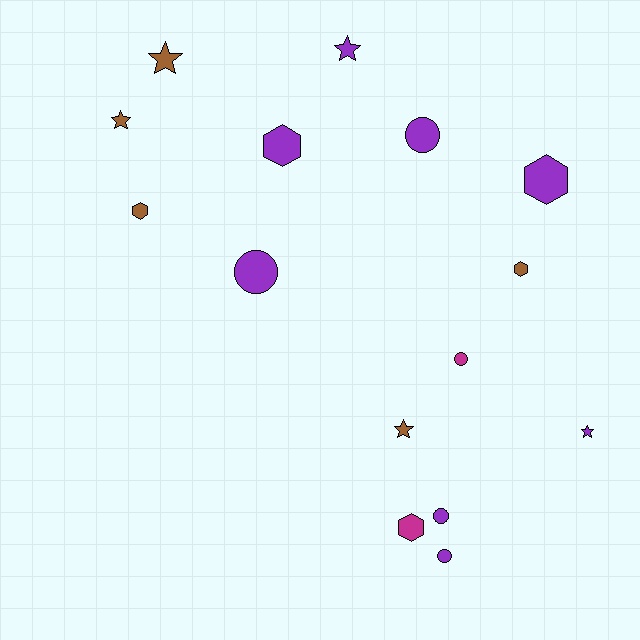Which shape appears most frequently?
Star, with 5 objects.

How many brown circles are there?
There are no brown circles.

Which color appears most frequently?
Purple, with 8 objects.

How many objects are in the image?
There are 15 objects.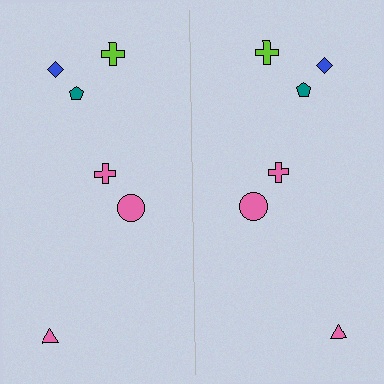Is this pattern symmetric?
Yes, this pattern has bilateral (reflection) symmetry.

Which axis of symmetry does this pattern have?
The pattern has a vertical axis of symmetry running through the center of the image.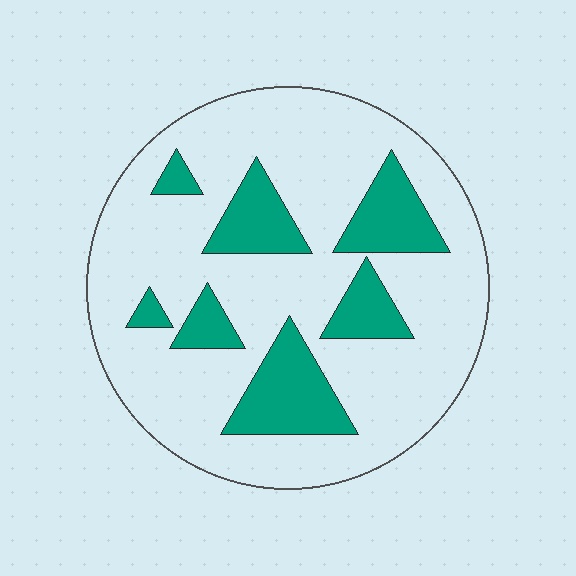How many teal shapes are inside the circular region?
7.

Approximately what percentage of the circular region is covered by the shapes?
Approximately 25%.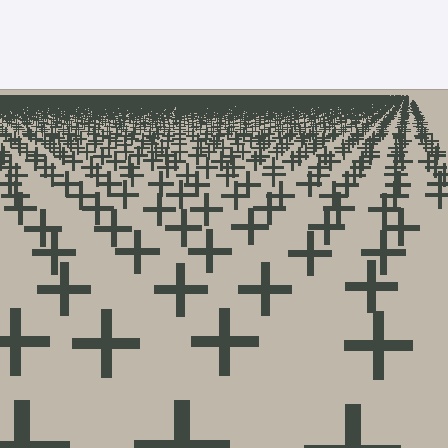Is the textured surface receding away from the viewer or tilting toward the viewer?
The surface is receding away from the viewer. Texture elements get smaller and denser toward the top.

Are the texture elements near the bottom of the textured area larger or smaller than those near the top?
Larger. Near the bottom, elements are closer to the viewer and appear at a bigger on-screen size.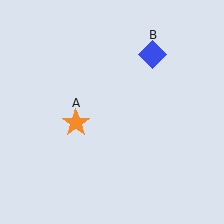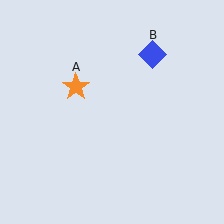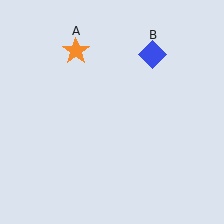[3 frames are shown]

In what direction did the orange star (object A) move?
The orange star (object A) moved up.